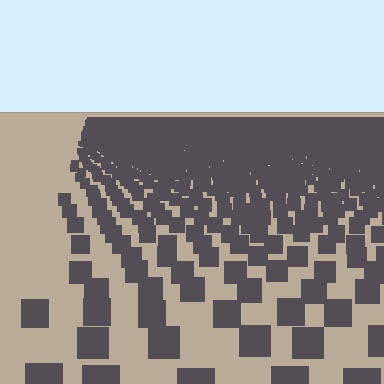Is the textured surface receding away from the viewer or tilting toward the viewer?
The surface is receding away from the viewer. Texture elements get smaller and denser toward the top.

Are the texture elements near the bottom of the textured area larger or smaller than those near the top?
Larger. Near the bottom, elements are closer to the viewer and appear at a bigger on-screen size.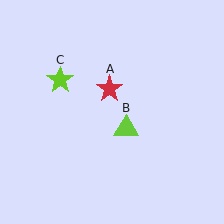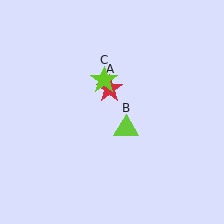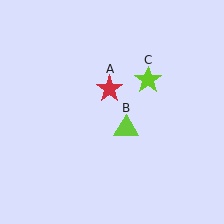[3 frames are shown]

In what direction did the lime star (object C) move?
The lime star (object C) moved right.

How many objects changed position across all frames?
1 object changed position: lime star (object C).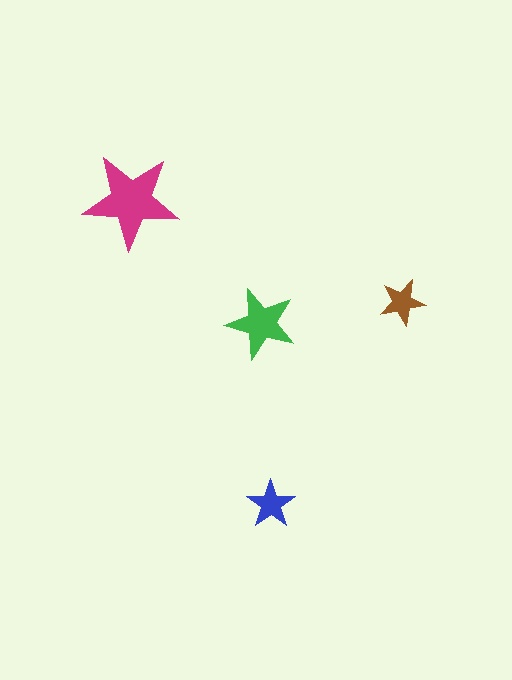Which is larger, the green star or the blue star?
The green one.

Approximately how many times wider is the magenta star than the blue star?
About 2 times wider.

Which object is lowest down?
The blue star is bottommost.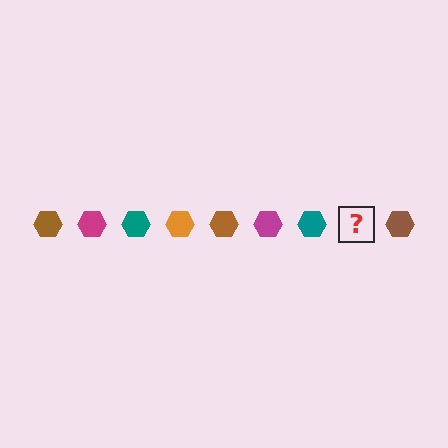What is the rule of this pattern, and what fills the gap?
The rule is that the pattern cycles through brown, magenta, teal, orange hexagons. The gap should be filled with an orange hexagon.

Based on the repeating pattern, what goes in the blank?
The blank should be an orange hexagon.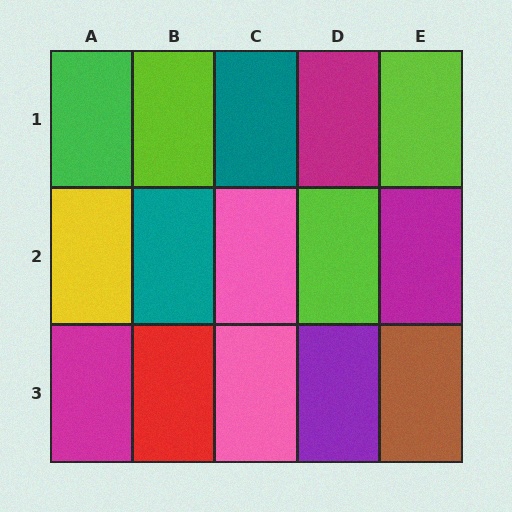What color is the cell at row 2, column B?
Teal.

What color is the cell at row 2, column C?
Pink.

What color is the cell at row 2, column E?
Magenta.